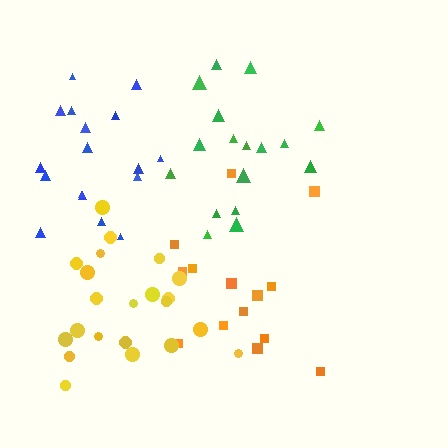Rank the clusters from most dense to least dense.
yellow, green, blue, orange.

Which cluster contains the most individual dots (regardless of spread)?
Yellow (22).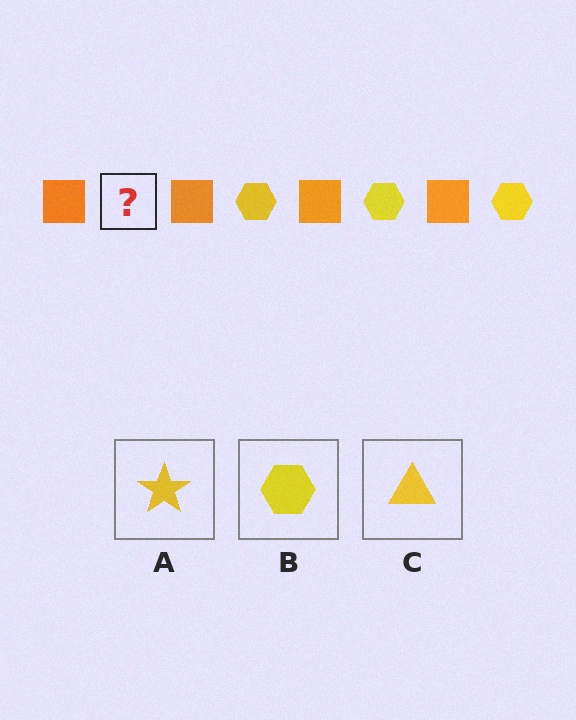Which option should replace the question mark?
Option B.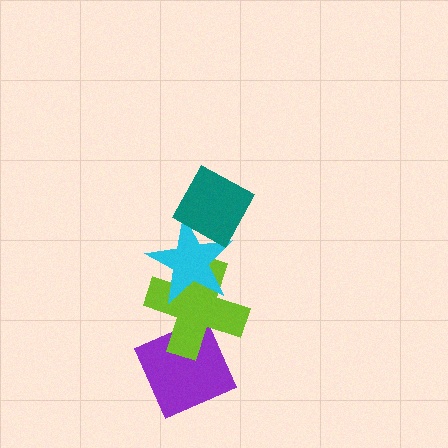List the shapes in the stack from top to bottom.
From top to bottom: the teal diamond, the cyan star, the lime cross, the purple diamond.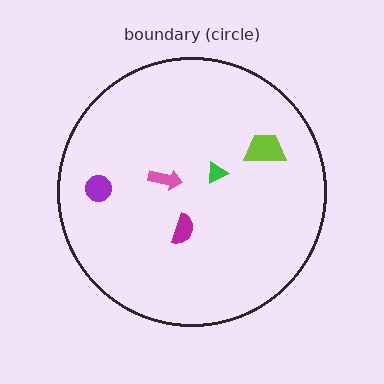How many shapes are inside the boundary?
5 inside, 0 outside.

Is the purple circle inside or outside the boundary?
Inside.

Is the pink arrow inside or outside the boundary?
Inside.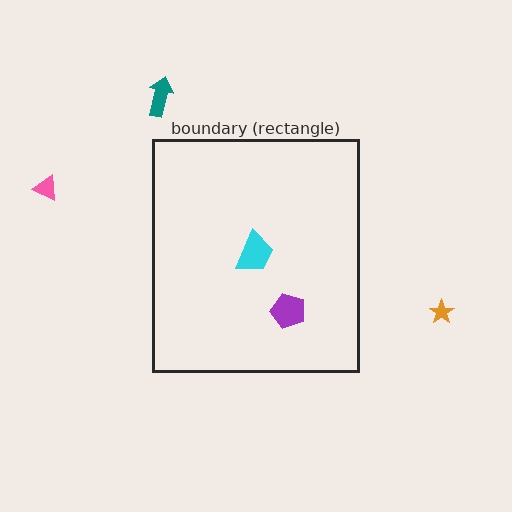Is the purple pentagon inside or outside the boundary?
Inside.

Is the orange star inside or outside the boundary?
Outside.